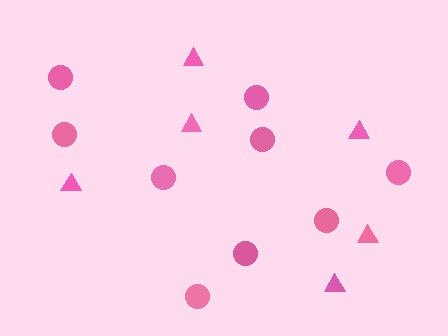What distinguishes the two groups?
There are 2 groups: one group of circles (9) and one group of triangles (6).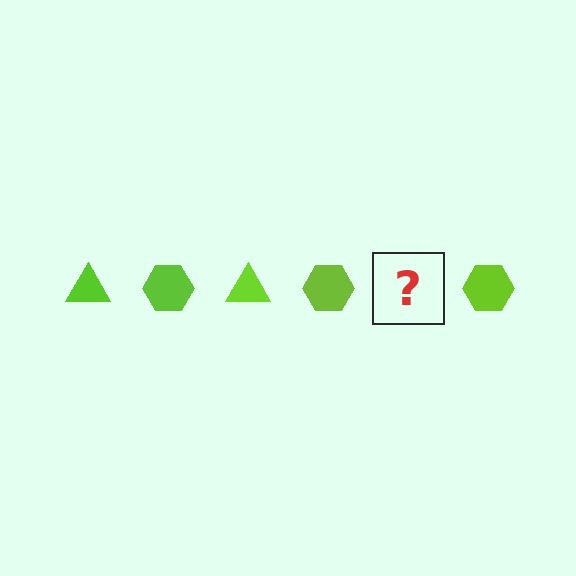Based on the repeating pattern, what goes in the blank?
The blank should be a lime triangle.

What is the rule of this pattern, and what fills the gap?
The rule is that the pattern cycles through triangle, hexagon shapes in lime. The gap should be filled with a lime triangle.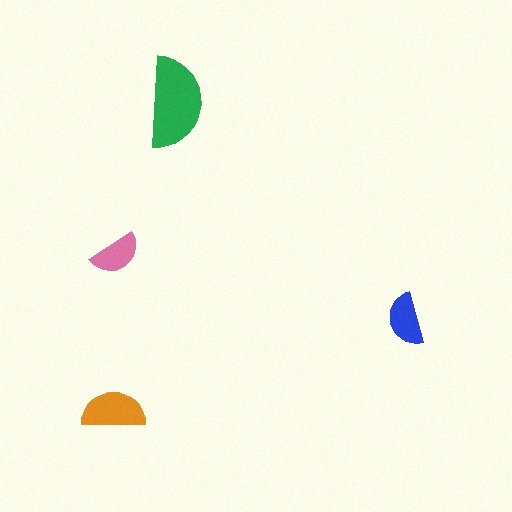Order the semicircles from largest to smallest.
the green one, the orange one, the blue one, the pink one.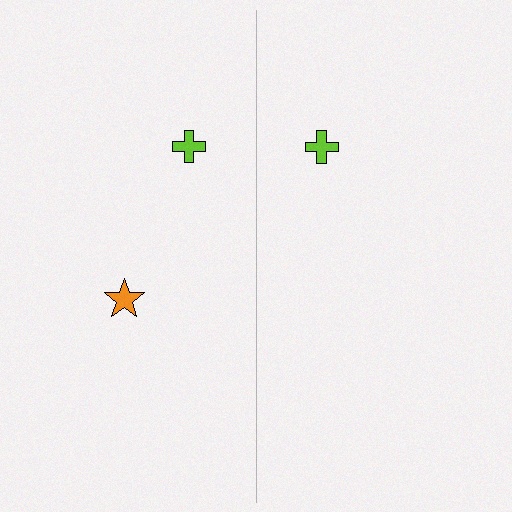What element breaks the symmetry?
A orange star is missing from the right side.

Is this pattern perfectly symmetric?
No, the pattern is not perfectly symmetric. A orange star is missing from the right side.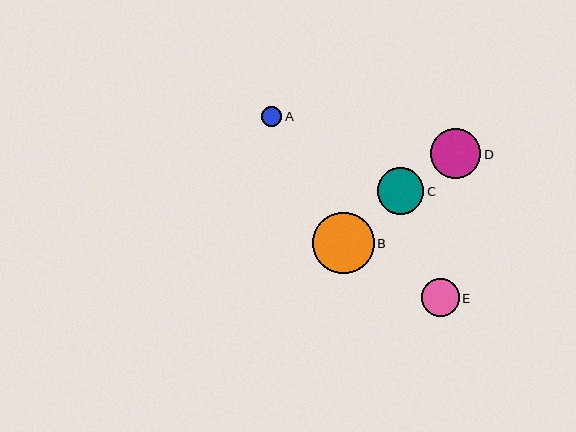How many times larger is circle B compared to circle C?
Circle B is approximately 1.3 times the size of circle C.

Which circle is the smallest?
Circle A is the smallest with a size of approximately 20 pixels.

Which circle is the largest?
Circle B is the largest with a size of approximately 61 pixels.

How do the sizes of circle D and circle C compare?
Circle D and circle C are approximately the same size.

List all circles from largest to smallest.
From largest to smallest: B, D, C, E, A.